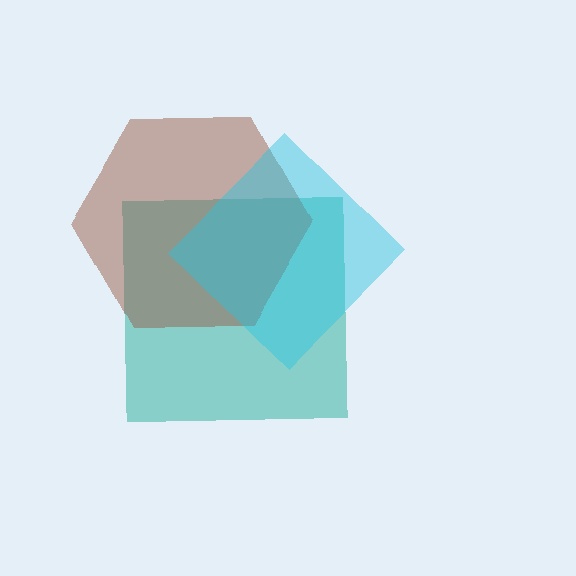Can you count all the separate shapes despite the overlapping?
Yes, there are 3 separate shapes.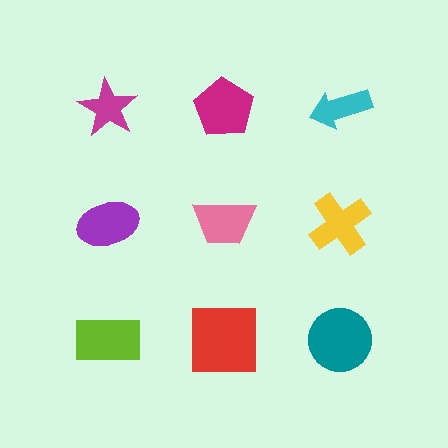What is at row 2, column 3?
A yellow cross.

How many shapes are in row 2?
3 shapes.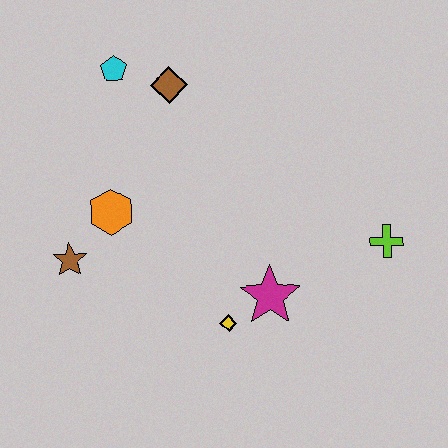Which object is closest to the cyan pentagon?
The brown diamond is closest to the cyan pentagon.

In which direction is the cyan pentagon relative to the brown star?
The cyan pentagon is above the brown star.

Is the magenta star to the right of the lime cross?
No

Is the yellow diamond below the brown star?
Yes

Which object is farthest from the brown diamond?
The lime cross is farthest from the brown diamond.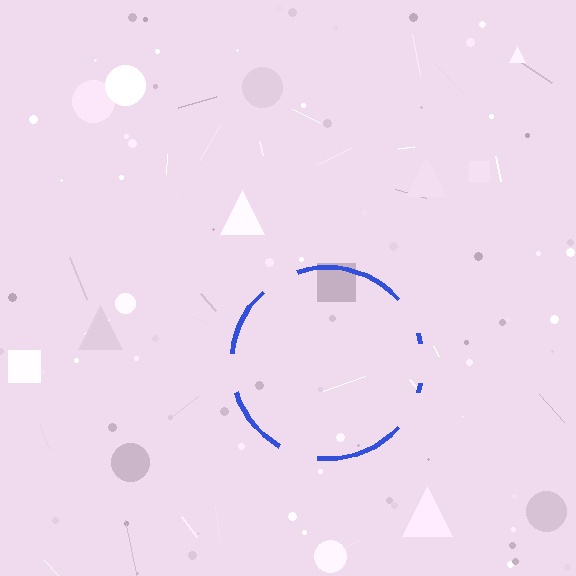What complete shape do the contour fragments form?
The contour fragments form a circle.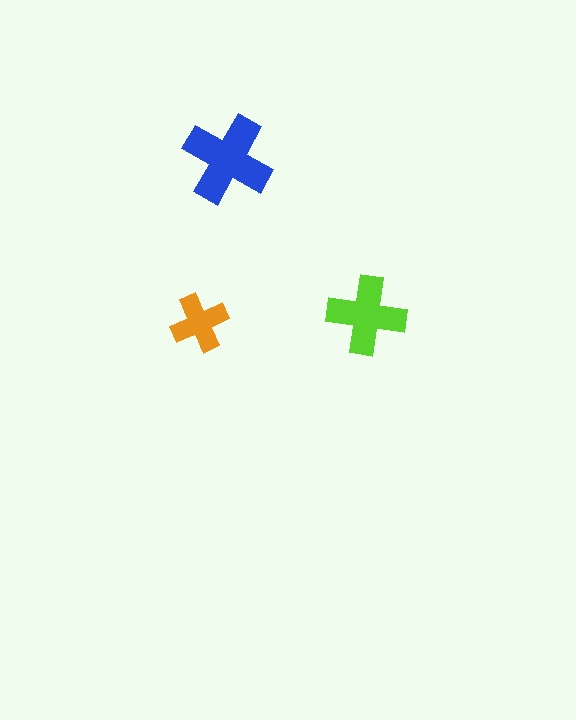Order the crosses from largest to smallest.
the blue one, the lime one, the orange one.